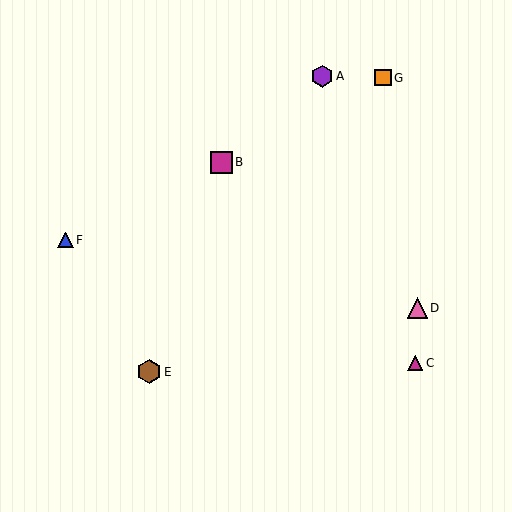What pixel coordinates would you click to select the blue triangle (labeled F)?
Click at (65, 240) to select the blue triangle F.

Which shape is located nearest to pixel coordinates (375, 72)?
The orange square (labeled G) at (383, 78) is nearest to that location.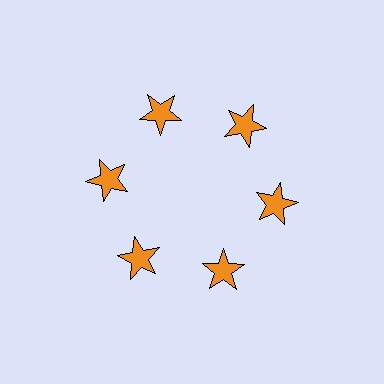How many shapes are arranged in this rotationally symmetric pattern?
There are 6 shapes, arranged in 6 groups of 1.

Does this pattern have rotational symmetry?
Yes, this pattern has 6-fold rotational symmetry. It looks the same after rotating 60 degrees around the center.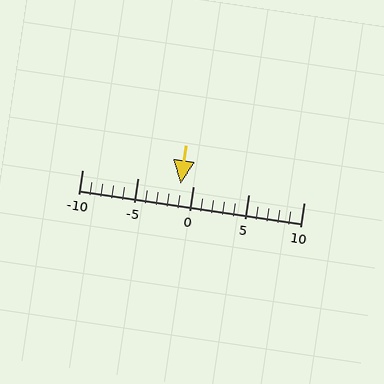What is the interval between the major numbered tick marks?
The major tick marks are spaced 5 units apart.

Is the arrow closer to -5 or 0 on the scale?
The arrow is closer to 0.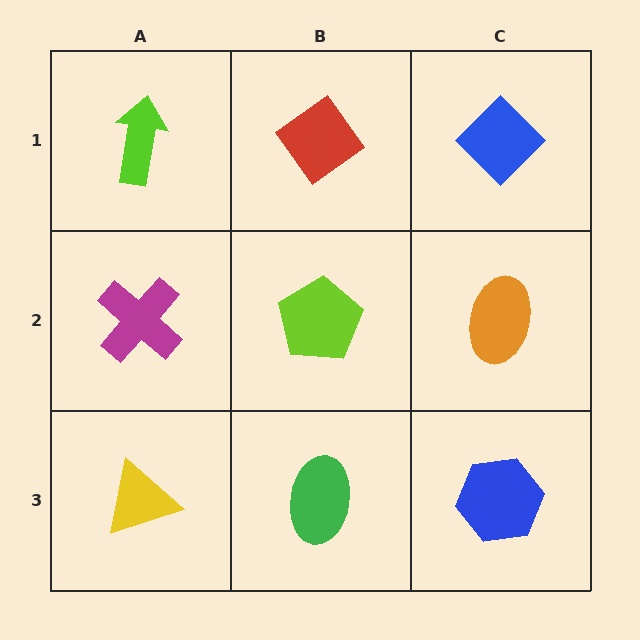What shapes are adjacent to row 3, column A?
A magenta cross (row 2, column A), a green ellipse (row 3, column B).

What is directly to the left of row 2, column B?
A magenta cross.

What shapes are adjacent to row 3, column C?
An orange ellipse (row 2, column C), a green ellipse (row 3, column B).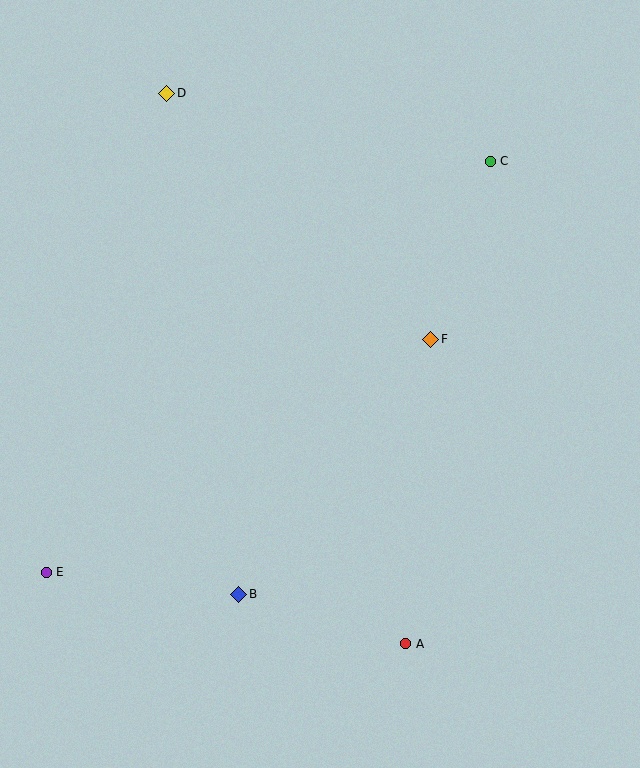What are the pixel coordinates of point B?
Point B is at (239, 594).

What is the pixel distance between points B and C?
The distance between B and C is 501 pixels.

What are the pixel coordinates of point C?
Point C is at (490, 161).